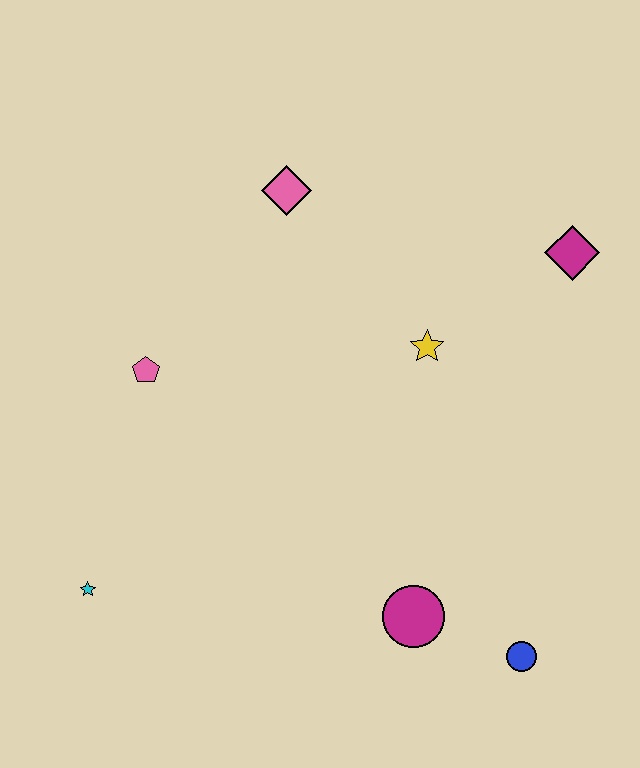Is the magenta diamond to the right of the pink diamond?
Yes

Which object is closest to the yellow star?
The magenta diamond is closest to the yellow star.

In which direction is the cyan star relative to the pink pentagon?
The cyan star is below the pink pentagon.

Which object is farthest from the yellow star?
The cyan star is farthest from the yellow star.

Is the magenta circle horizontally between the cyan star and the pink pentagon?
No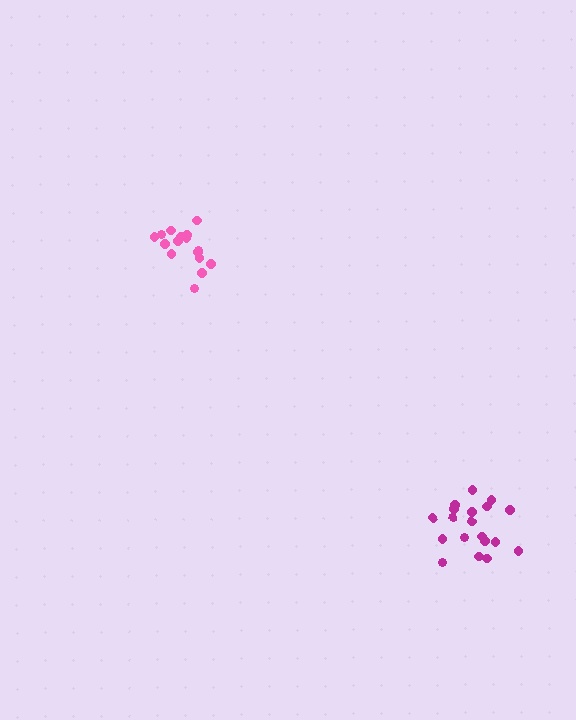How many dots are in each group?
Group 1: 19 dots, Group 2: 16 dots (35 total).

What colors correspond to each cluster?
The clusters are colored: magenta, pink.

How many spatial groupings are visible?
There are 2 spatial groupings.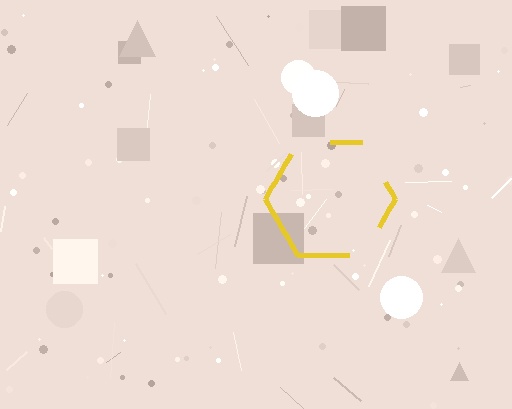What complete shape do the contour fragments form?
The contour fragments form a hexagon.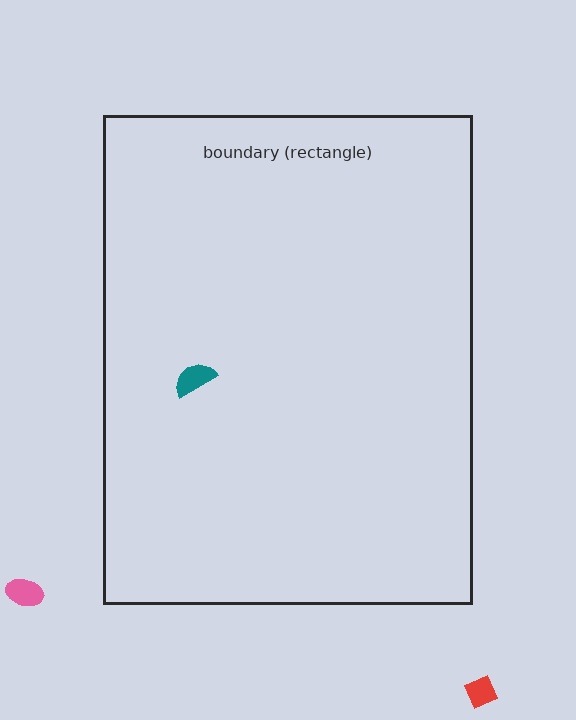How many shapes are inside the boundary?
1 inside, 2 outside.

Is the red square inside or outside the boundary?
Outside.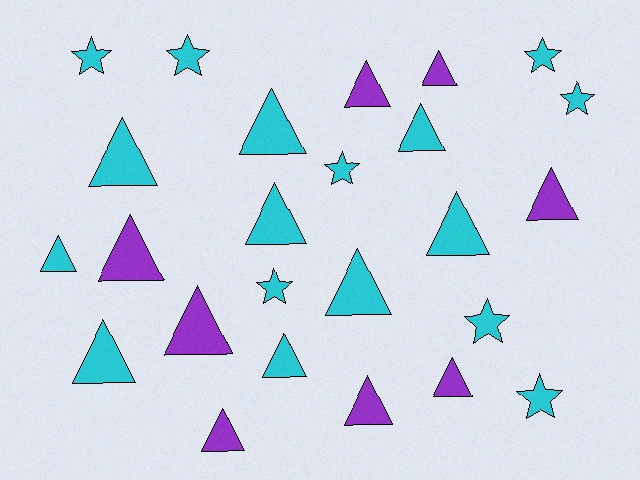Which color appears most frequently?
Cyan, with 17 objects.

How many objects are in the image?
There are 25 objects.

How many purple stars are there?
There are no purple stars.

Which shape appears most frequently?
Triangle, with 17 objects.